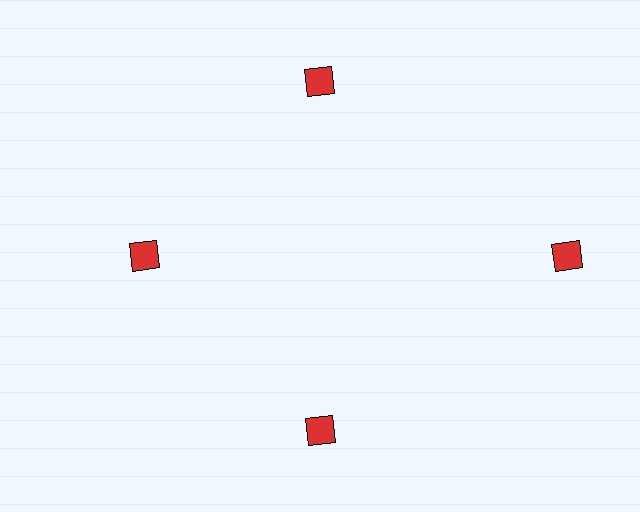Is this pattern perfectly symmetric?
No. The 4 red diamonds are arranged in a ring, but one element near the 3 o'clock position is pushed outward from the center, breaking the 4-fold rotational symmetry.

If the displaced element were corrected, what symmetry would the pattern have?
It would have 4-fold rotational symmetry — the pattern would map onto itself every 90 degrees.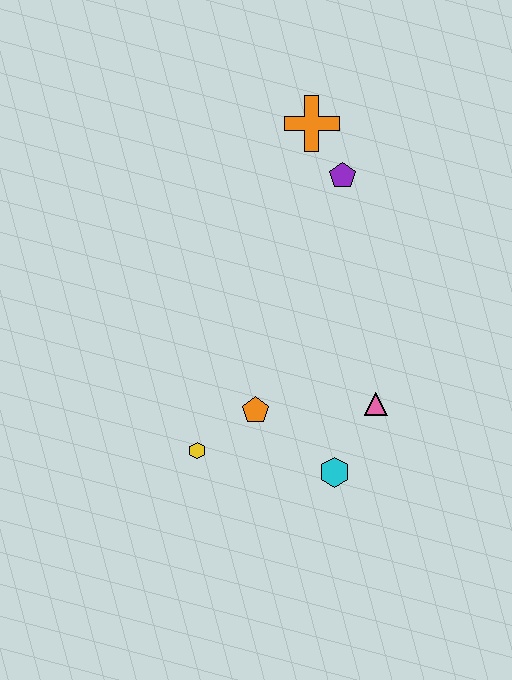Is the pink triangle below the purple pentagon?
Yes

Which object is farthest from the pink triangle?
The orange cross is farthest from the pink triangle.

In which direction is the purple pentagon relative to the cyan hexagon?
The purple pentagon is above the cyan hexagon.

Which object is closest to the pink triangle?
The cyan hexagon is closest to the pink triangle.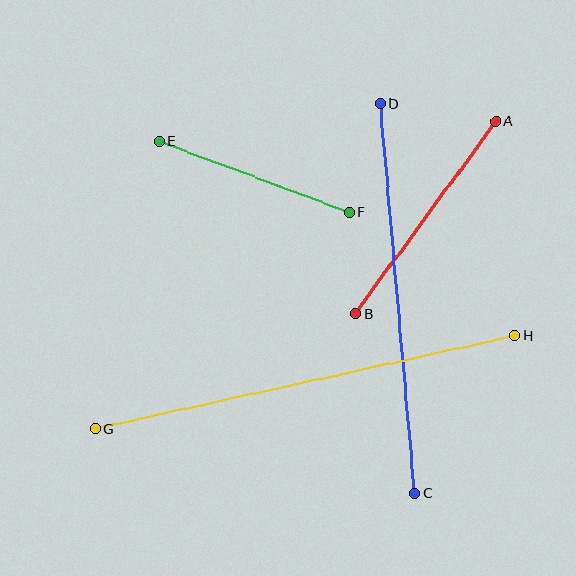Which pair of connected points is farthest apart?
Points G and H are farthest apart.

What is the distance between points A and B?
The distance is approximately 238 pixels.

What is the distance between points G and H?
The distance is approximately 430 pixels.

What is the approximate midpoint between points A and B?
The midpoint is at approximately (426, 218) pixels.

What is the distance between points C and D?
The distance is approximately 391 pixels.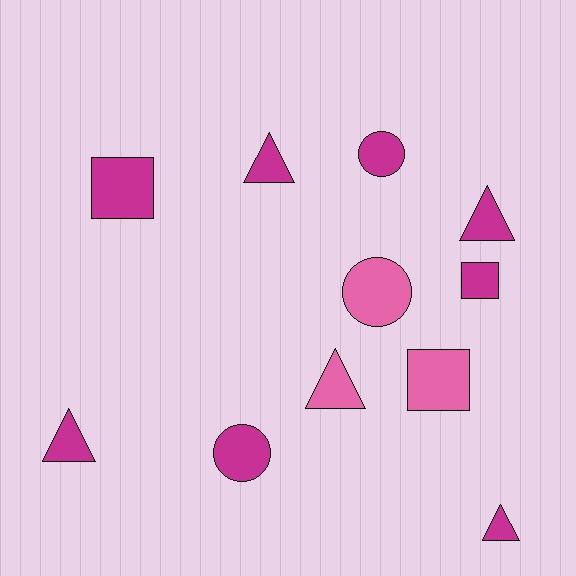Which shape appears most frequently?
Triangle, with 5 objects.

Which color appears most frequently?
Magenta, with 8 objects.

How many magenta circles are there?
There are 2 magenta circles.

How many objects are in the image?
There are 11 objects.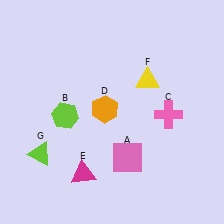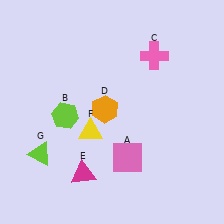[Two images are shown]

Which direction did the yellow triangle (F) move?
The yellow triangle (F) moved left.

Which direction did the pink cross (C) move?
The pink cross (C) moved up.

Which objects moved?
The objects that moved are: the pink cross (C), the yellow triangle (F).